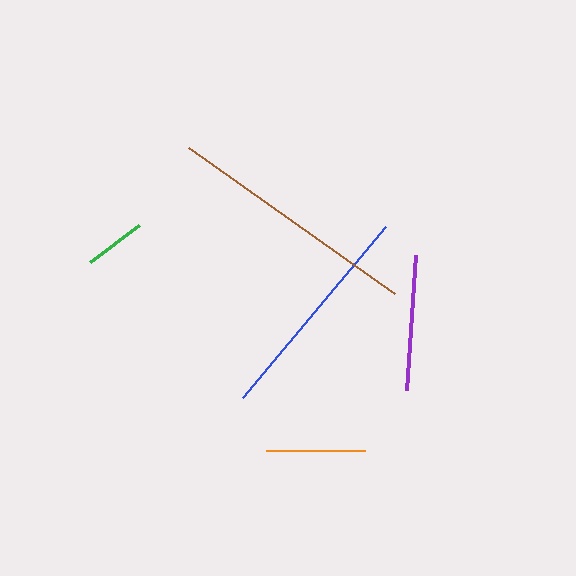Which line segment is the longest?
The brown line is the longest at approximately 253 pixels.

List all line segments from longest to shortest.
From longest to shortest: brown, blue, purple, orange, green.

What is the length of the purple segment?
The purple segment is approximately 136 pixels long.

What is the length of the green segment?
The green segment is approximately 62 pixels long.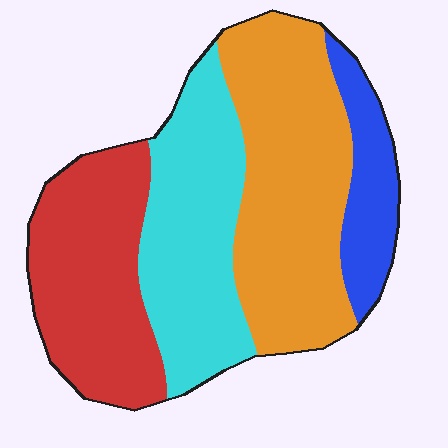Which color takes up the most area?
Orange, at roughly 35%.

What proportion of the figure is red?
Red covers around 25% of the figure.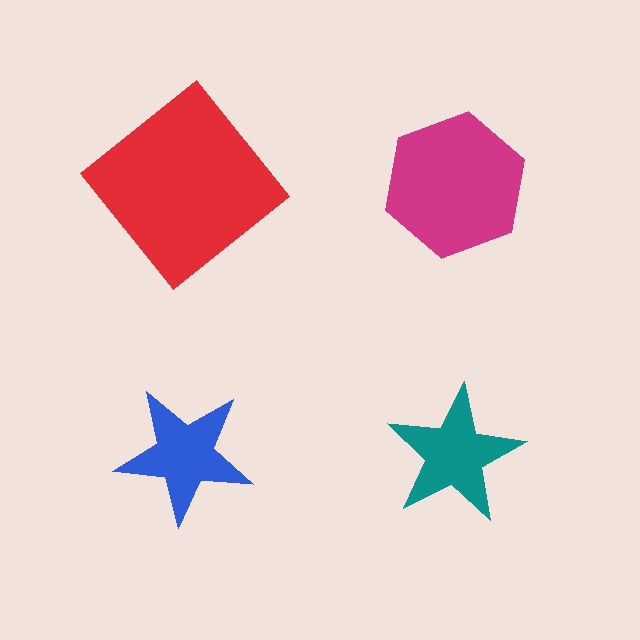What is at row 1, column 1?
A red diamond.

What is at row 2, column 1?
A blue star.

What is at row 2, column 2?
A teal star.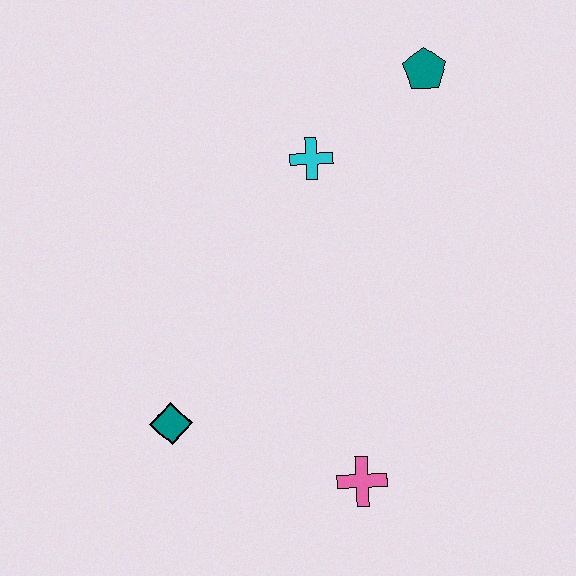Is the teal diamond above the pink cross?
Yes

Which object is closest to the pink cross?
The teal diamond is closest to the pink cross.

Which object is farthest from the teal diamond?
The teal pentagon is farthest from the teal diamond.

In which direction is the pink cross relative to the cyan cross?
The pink cross is below the cyan cross.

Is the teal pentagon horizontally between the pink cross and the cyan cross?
No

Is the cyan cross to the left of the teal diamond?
No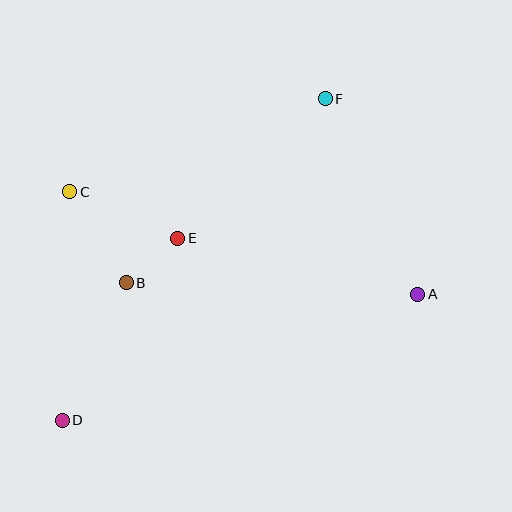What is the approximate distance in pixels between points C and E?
The distance between C and E is approximately 117 pixels.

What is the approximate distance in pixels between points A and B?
The distance between A and B is approximately 292 pixels.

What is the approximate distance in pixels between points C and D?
The distance between C and D is approximately 228 pixels.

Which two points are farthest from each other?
Points D and F are farthest from each other.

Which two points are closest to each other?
Points B and E are closest to each other.